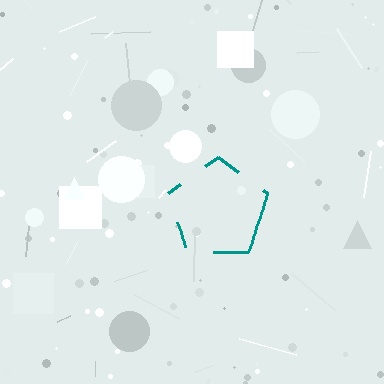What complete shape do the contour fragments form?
The contour fragments form a pentagon.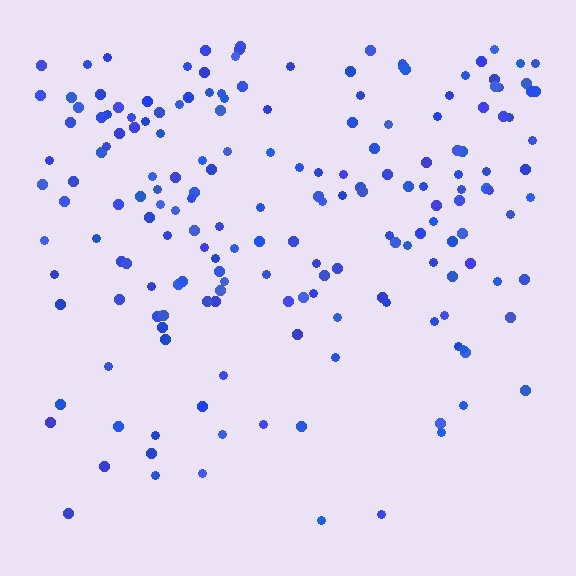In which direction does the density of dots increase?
From bottom to top, with the top side densest.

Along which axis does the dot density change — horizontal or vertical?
Vertical.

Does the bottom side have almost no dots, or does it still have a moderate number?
Still a moderate number, just noticeably fewer than the top.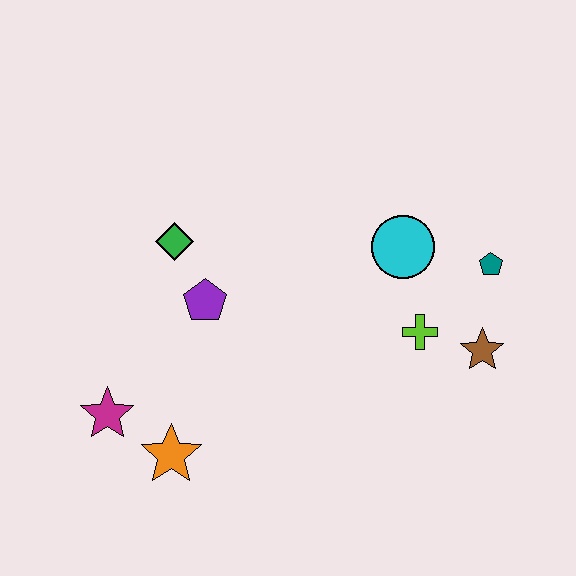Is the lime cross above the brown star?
Yes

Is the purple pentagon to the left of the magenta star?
No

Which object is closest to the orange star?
The magenta star is closest to the orange star.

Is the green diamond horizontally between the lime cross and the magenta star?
Yes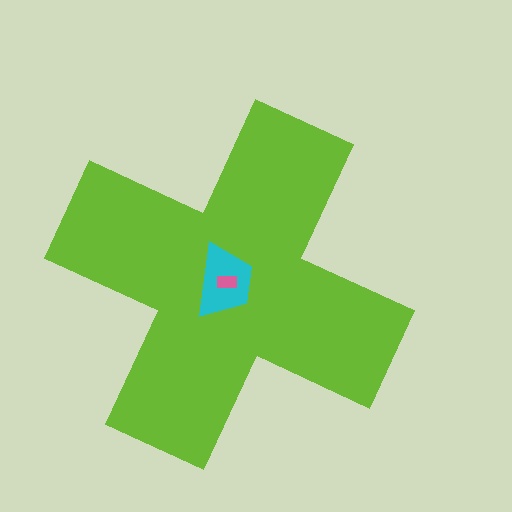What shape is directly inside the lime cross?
The cyan trapezoid.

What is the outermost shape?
The lime cross.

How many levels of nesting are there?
3.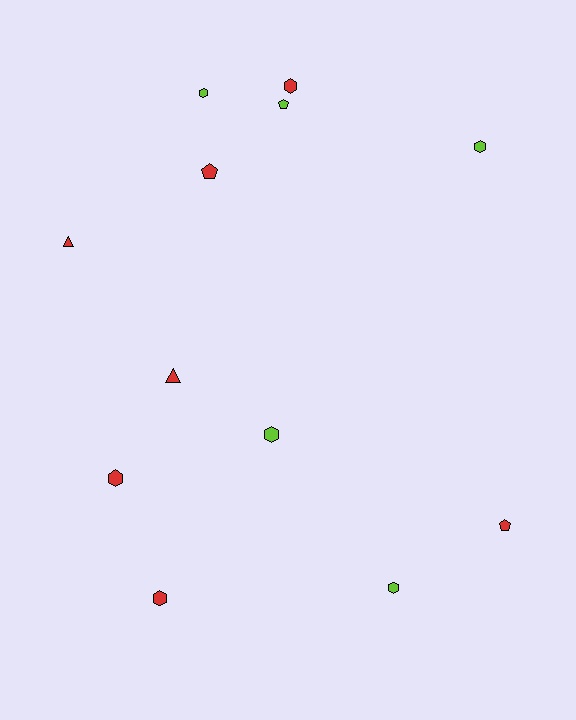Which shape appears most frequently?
Hexagon, with 7 objects.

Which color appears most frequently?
Red, with 7 objects.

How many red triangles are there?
There are 2 red triangles.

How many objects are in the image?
There are 12 objects.